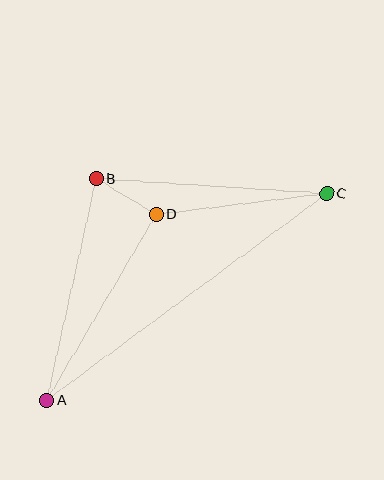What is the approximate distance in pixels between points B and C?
The distance between B and C is approximately 231 pixels.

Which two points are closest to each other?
Points B and D are closest to each other.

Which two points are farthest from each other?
Points A and C are farthest from each other.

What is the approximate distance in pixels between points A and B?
The distance between A and B is approximately 227 pixels.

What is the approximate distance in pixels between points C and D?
The distance between C and D is approximately 172 pixels.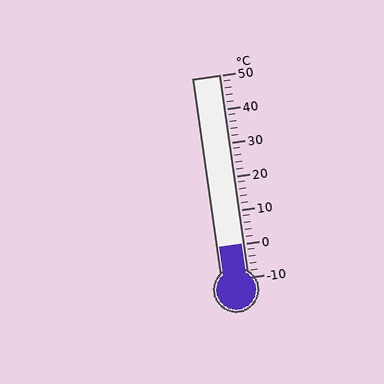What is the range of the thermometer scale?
The thermometer scale ranges from -10°C to 50°C.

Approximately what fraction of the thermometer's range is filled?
The thermometer is filled to approximately 15% of its range.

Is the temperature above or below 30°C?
The temperature is below 30°C.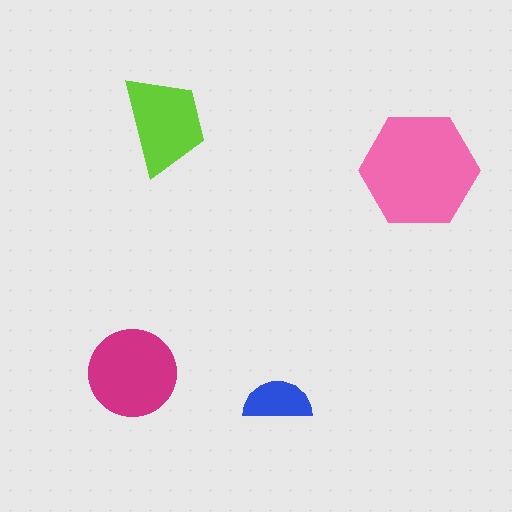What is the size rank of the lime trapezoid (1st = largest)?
3rd.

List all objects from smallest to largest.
The blue semicircle, the lime trapezoid, the magenta circle, the pink hexagon.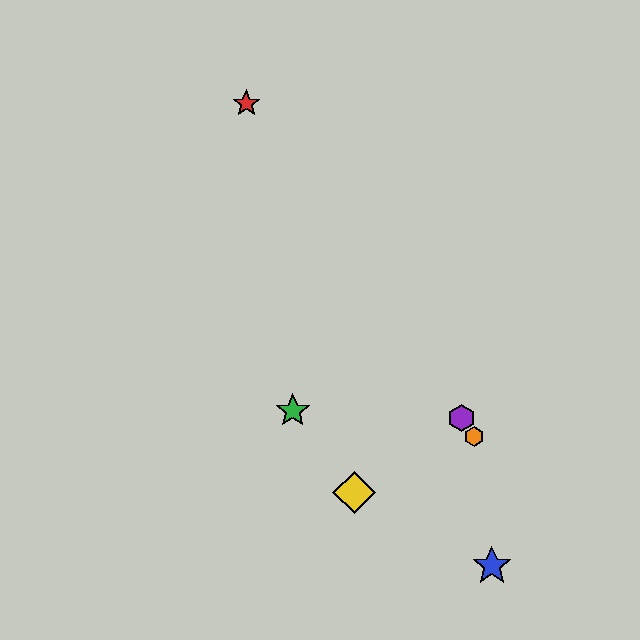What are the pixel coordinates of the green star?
The green star is at (293, 411).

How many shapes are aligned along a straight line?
3 shapes (the red star, the purple hexagon, the orange hexagon) are aligned along a straight line.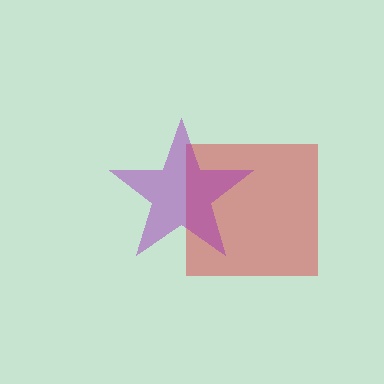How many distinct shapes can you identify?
There are 2 distinct shapes: a red square, a purple star.